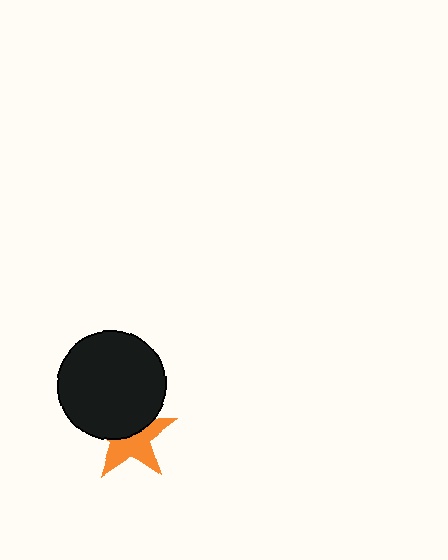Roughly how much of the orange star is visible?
About half of it is visible (roughly 54%).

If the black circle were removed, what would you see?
You would see the complete orange star.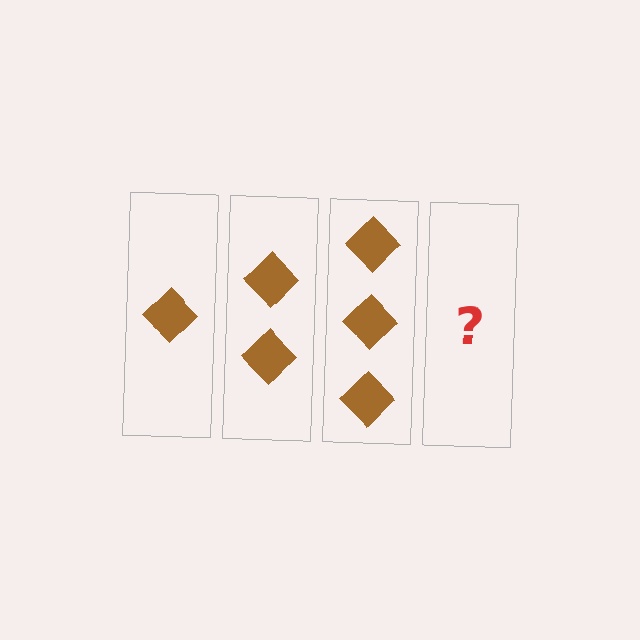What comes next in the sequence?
The next element should be 4 diamonds.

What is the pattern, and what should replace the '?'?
The pattern is that each step adds one more diamond. The '?' should be 4 diamonds.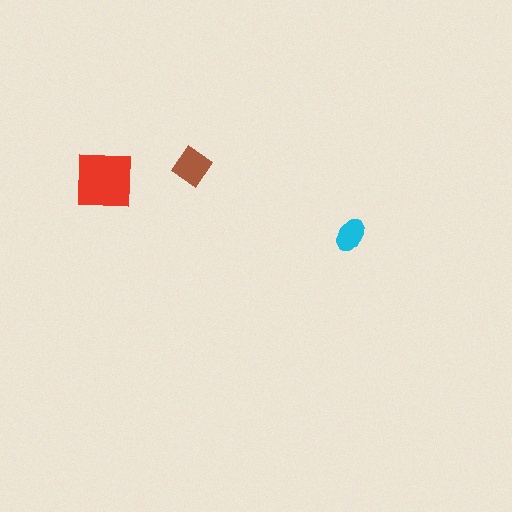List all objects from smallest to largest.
The cyan ellipse, the brown diamond, the red square.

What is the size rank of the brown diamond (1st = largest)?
2nd.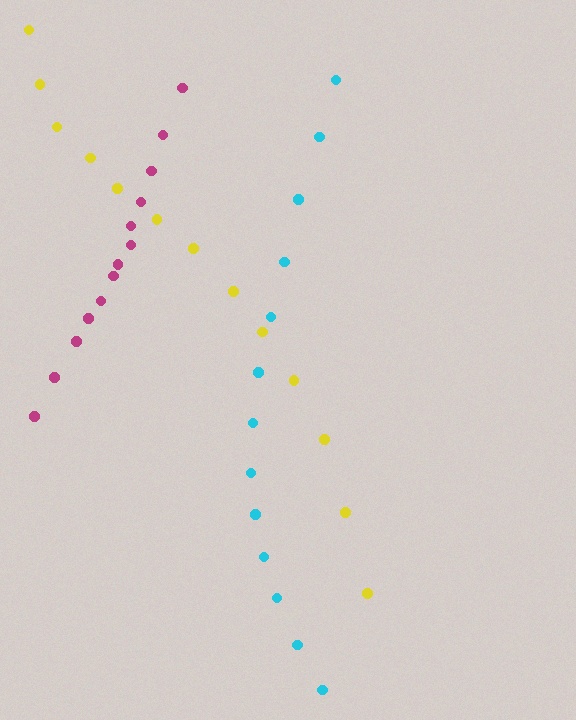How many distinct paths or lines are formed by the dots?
There are 3 distinct paths.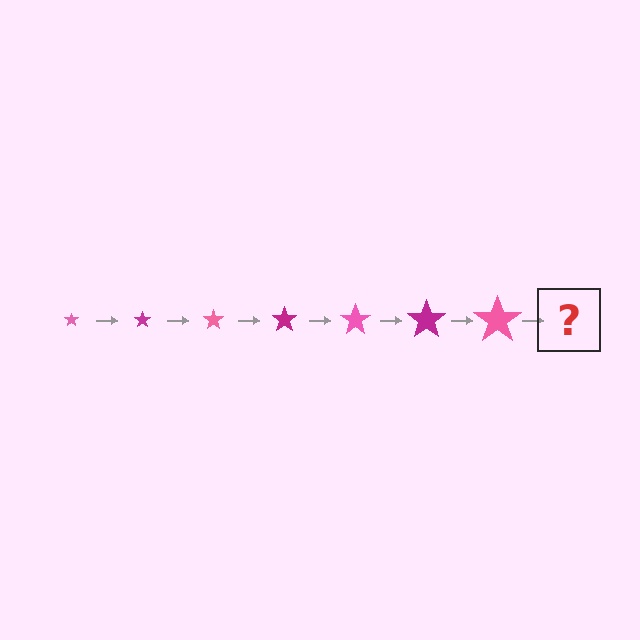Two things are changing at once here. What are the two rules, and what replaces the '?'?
The two rules are that the star grows larger each step and the color cycles through pink and magenta. The '?' should be a magenta star, larger than the previous one.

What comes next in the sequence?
The next element should be a magenta star, larger than the previous one.